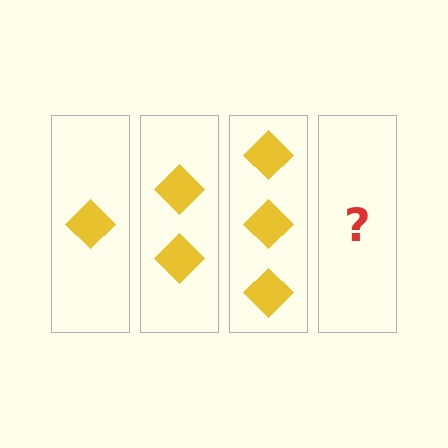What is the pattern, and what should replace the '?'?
The pattern is that each step adds one more diamond. The '?' should be 4 diamonds.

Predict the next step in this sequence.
The next step is 4 diamonds.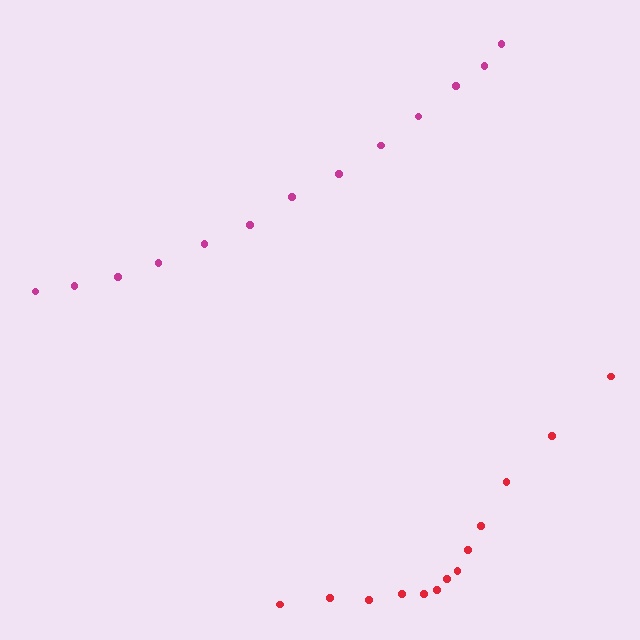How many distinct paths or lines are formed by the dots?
There are 2 distinct paths.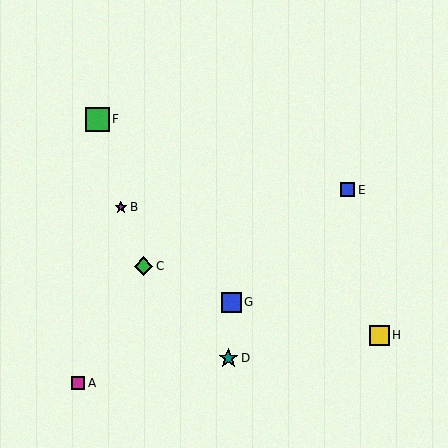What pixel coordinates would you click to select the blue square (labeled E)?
Click at (348, 190) to select the blue square E.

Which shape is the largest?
The green square (labeled F) is the largest.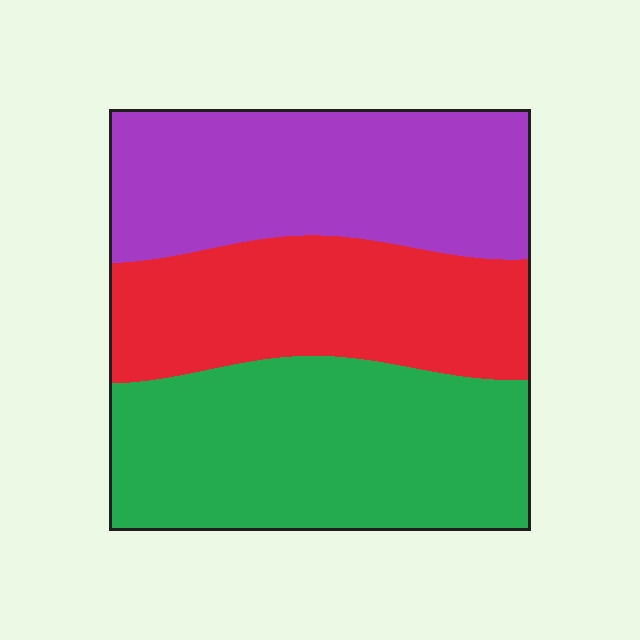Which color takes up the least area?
Red, at roughly 30%.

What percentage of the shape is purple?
Purple takes up between a sixth and a third of the shape.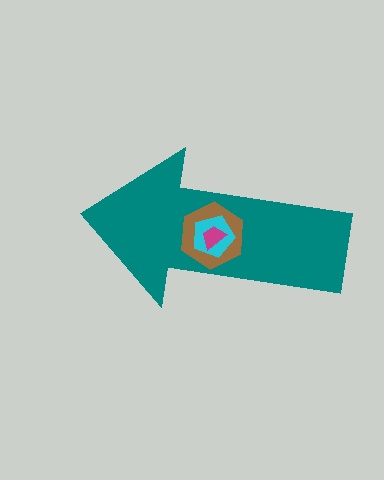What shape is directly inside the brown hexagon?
The cyan pentagon.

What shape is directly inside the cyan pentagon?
The magenta trapezoid.